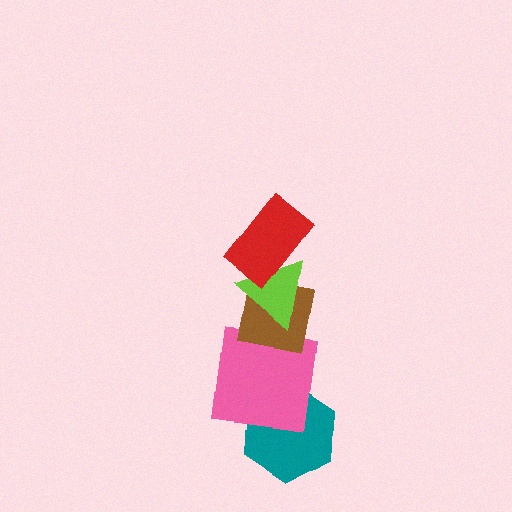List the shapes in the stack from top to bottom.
From top to bottom: the red rectangle, the lime triangle, the brown square, the pink square, the teal hexagon.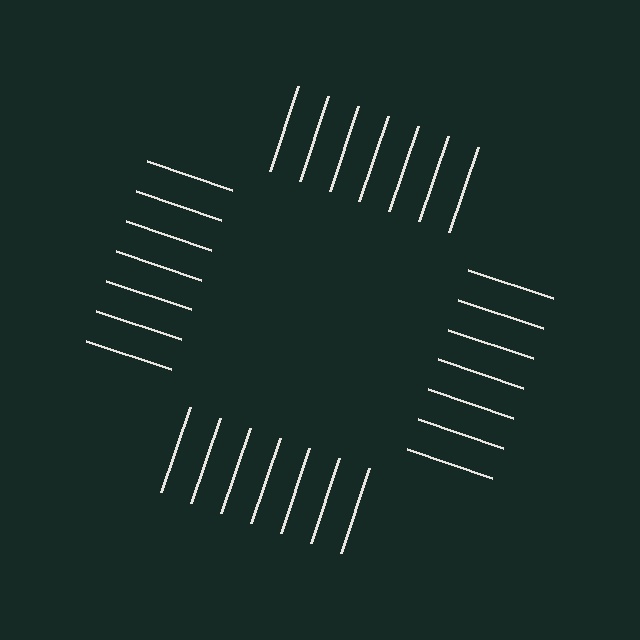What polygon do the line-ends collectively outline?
An illusory square — the line segments terminate on its edges but no continuous stroke is drawn.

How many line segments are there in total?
28 — 7 along each of the 4 edges.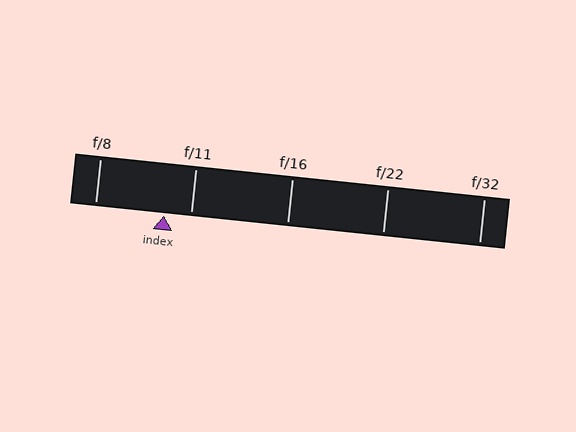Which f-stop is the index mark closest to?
The index mark is closest to f/11.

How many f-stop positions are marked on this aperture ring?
There are 5 f-stop positions marked.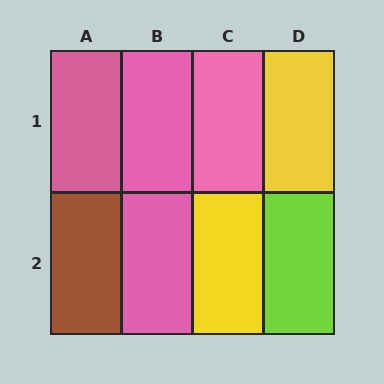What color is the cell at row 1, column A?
Pink.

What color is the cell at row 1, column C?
Pink.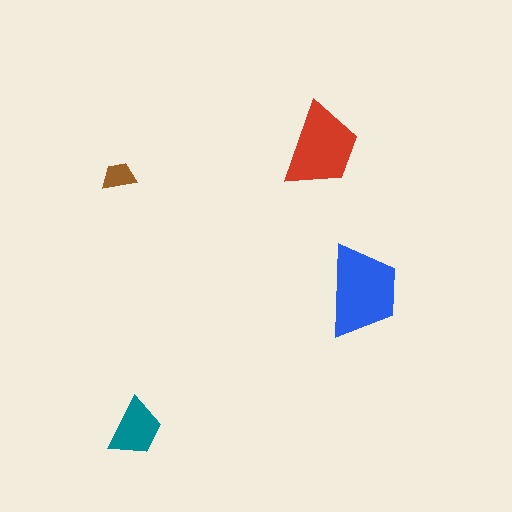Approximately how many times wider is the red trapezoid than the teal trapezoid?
About 1.5 times wider.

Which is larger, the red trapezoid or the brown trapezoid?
The red one.